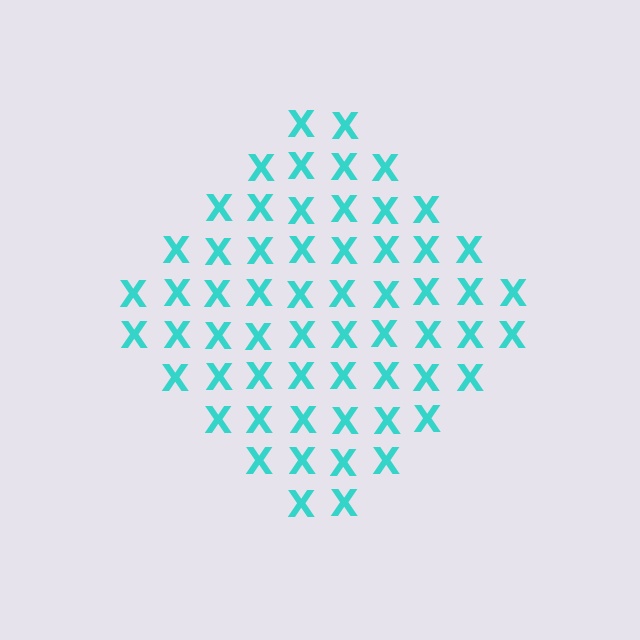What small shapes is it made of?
It is made of small letter X's.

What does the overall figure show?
The overall figure shows a diamond.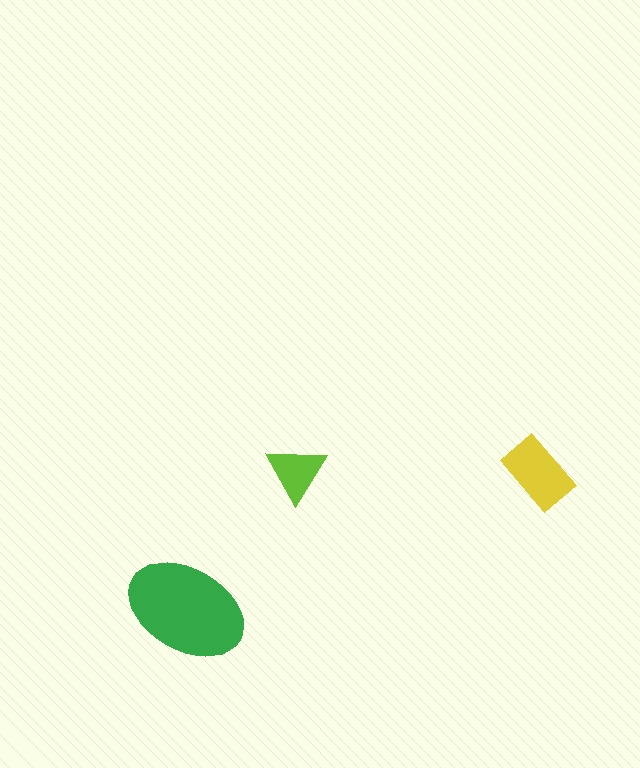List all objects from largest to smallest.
The green ellipse, the yellow rectangle, the lime triangle.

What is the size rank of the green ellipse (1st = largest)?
1st.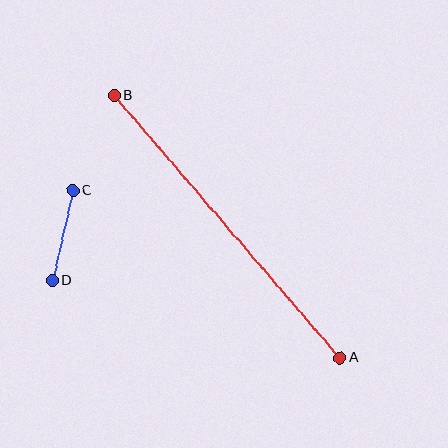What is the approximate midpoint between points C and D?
The midpoint is at approximately (63, 236) pixels.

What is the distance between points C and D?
The distance is approximately 92 pixels.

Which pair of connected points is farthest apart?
Points A and B are farthest apart.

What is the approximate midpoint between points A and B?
The midpoint is at approximately (227, 227) pixels.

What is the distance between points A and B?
The distance is approximately 346 pixels.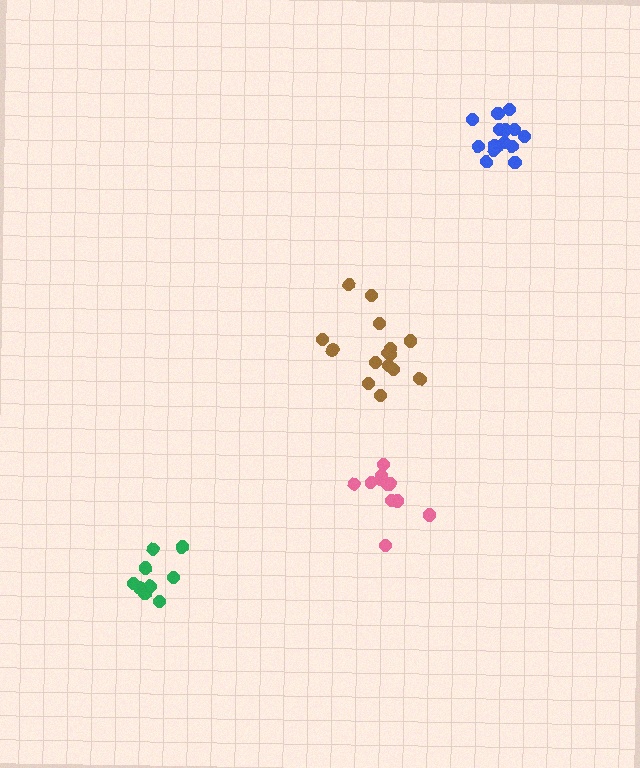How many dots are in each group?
Group 1: 11 dots, Group 2: 15 dots, Group 3: 15 dots, Group 4: 9 dots (50 total).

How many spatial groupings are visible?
There are 4 spatial groupings.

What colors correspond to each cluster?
The clusters are colored: pink, brown, blue, green.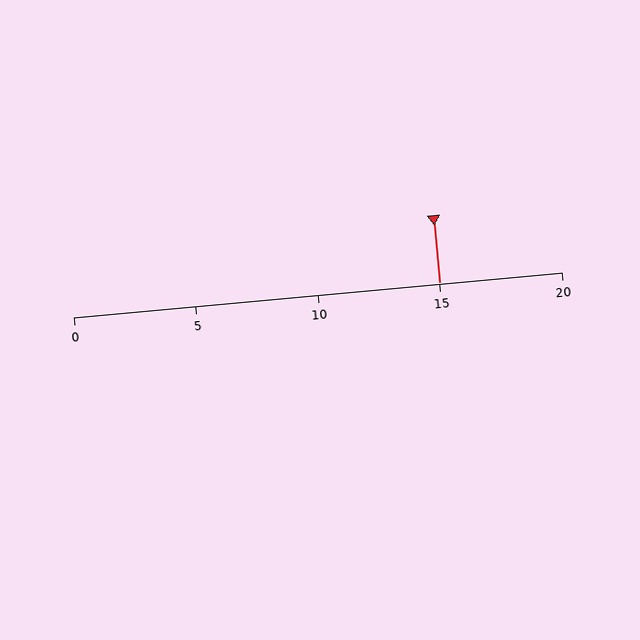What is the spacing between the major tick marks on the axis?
The major ticks are spaced 5 apart.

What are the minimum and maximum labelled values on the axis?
The axis runs from 0 to 20.